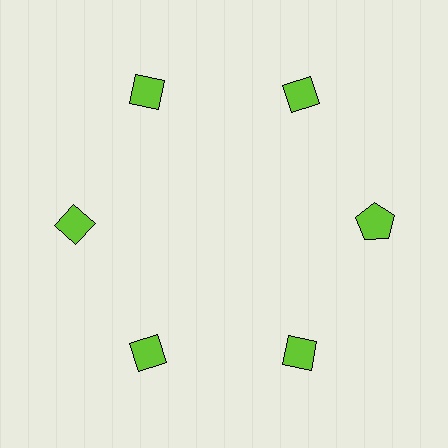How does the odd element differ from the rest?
It has a different shape: pentagon instead of diamond.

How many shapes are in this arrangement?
There are 6 shapes arranged in a ring pattern.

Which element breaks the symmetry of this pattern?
The lime pentagon at roughly the 3 o'clock position breaks the symmetry. All other shapes are lime diamonds.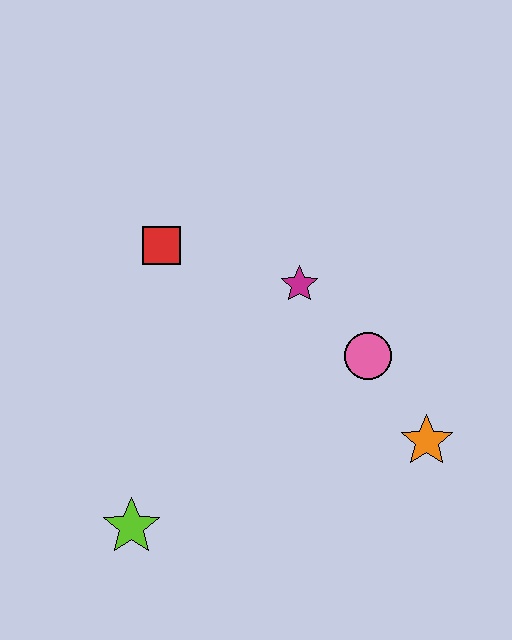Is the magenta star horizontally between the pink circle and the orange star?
No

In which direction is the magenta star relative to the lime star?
The magenta star is above the lime star.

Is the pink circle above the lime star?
Yes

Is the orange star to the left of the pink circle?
No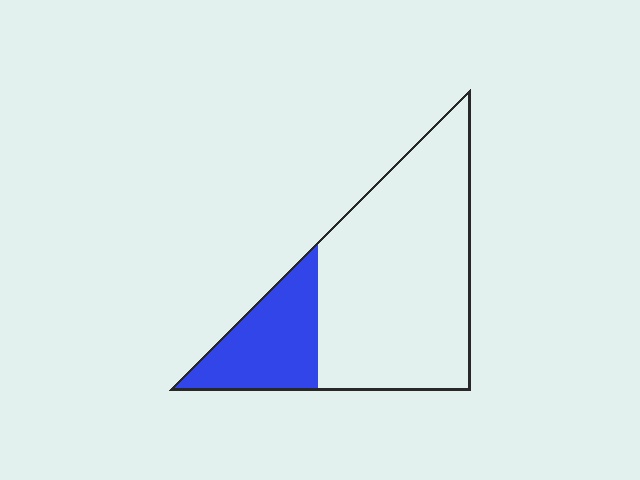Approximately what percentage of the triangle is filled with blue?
Approximately 25%.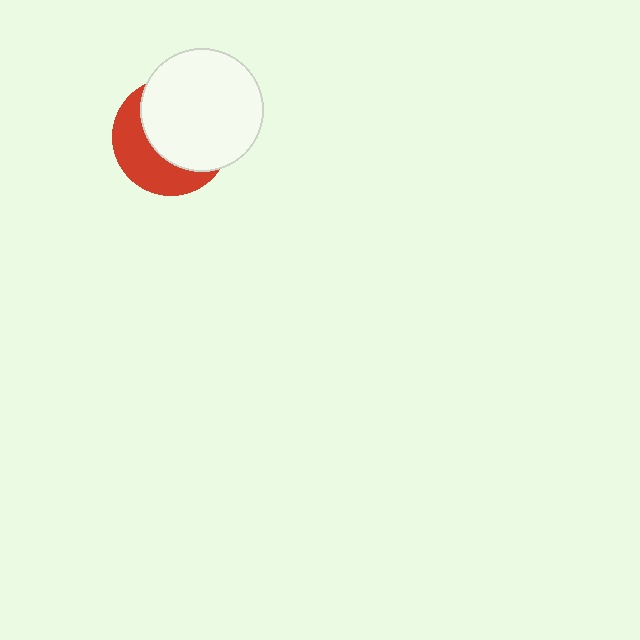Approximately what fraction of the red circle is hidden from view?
Roughly 60% of the red circle is hidden behind the white circle.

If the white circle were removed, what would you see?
You would see the complete red circle.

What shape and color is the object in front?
The object in front is a white circle.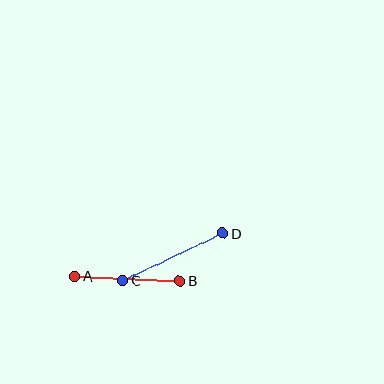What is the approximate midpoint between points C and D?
The midpoint is at approximately (173, 257) pixels.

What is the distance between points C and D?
The distance is approximately 111 pixels.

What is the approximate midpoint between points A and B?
The midpoint is at approximately (127, 278) pixels.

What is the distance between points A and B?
The distance is approximately 105 pixels.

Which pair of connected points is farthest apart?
Points C and D are farthest apart.